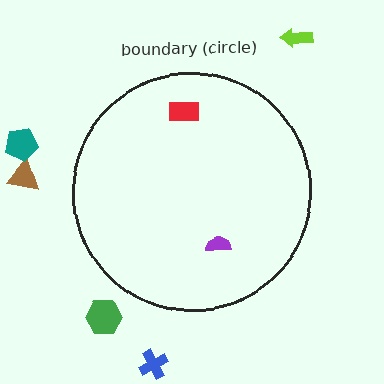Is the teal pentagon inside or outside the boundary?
Outside.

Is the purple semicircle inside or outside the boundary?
Inside.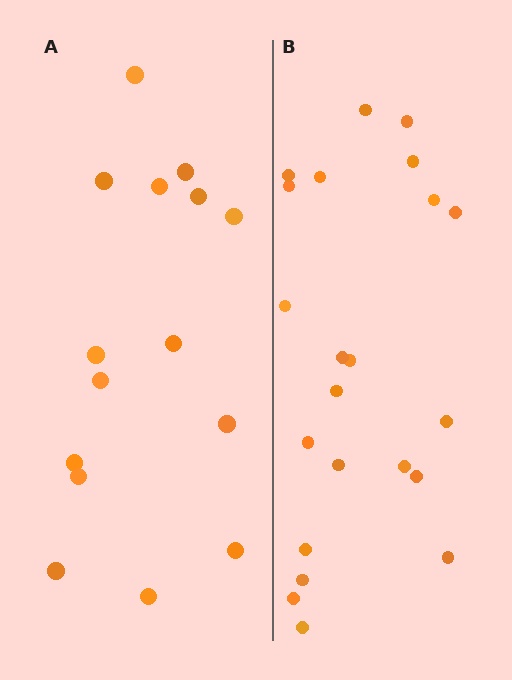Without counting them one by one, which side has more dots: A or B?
Region B (the right region) has more dots.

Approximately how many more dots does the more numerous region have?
Region B has roughly 8 or so more dots than region A.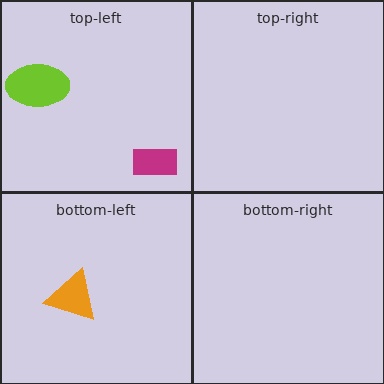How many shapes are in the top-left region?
2.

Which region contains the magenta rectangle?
The top-left region.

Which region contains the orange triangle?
The bottom-left region.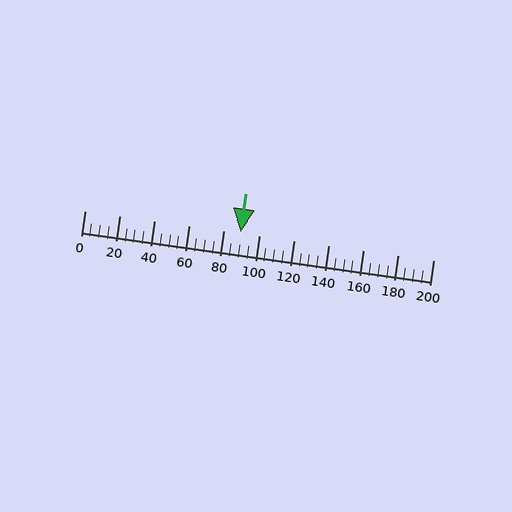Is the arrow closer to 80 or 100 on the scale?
The arrow is closer to 80.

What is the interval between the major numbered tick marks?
The major tick marks are spaced 20 units apart.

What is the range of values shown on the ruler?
The ruler shows values from 0 to 200.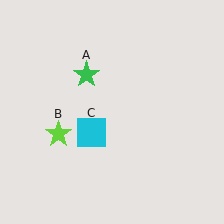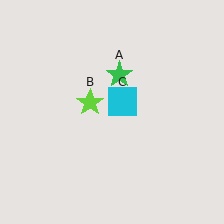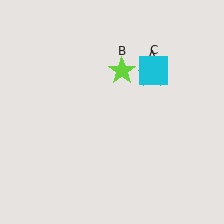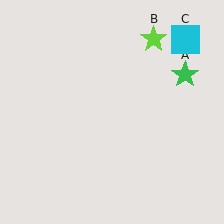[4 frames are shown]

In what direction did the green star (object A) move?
The green star (object A) moved right.